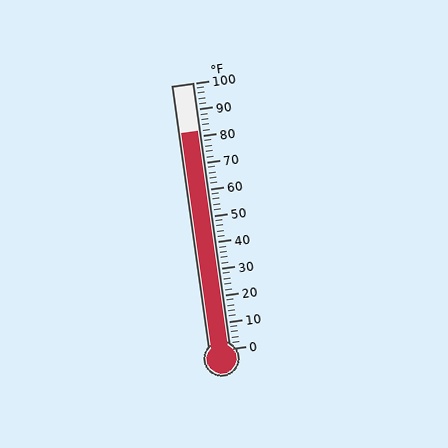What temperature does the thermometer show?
The thermometer shows approximately 82°F.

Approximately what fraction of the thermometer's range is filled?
The thermometer is filled to approximately 80% of its range.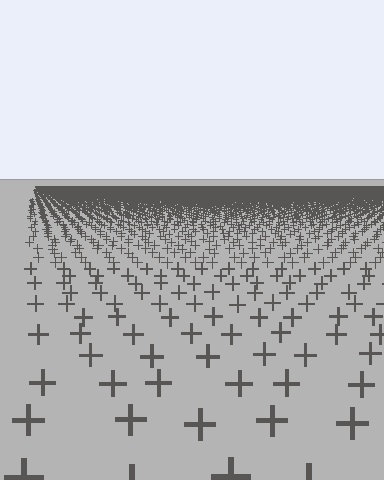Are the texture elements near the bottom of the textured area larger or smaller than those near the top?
Larger. Near the bottom, elements are closer to the viewer and appear at a bigger on-screen size.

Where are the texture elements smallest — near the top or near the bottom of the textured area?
Near the top.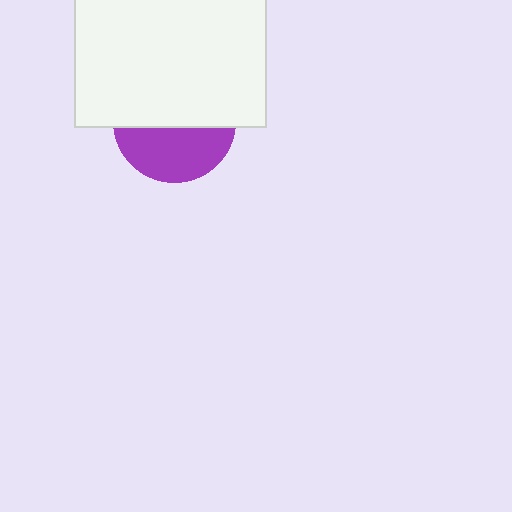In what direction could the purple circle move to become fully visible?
The purple circle could move down. That would shift it out from behind the white rectangle entirely.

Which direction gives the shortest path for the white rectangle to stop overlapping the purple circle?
Moving up gives the shortest separation.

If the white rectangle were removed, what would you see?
You would see the complete purple circle.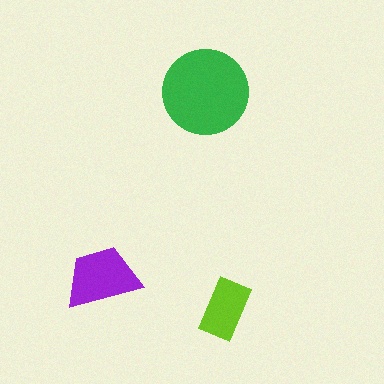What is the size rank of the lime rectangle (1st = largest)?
3rd.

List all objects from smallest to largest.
The lime rectangle, the purple trapezoid, the green circle.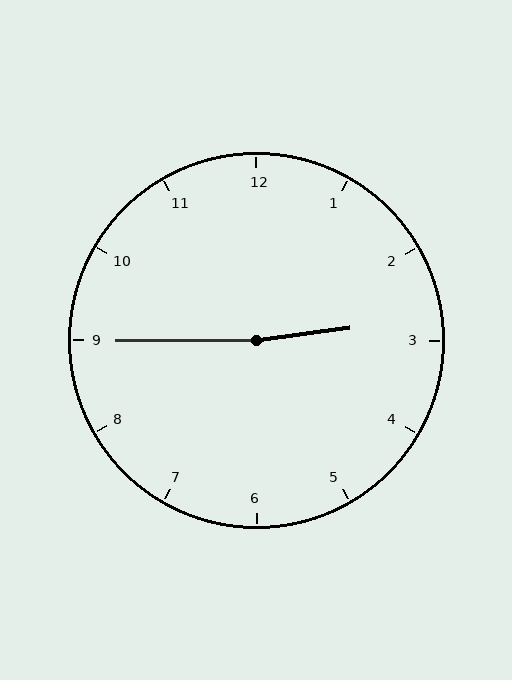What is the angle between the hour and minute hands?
Approximately 172 degrees.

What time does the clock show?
2:45.